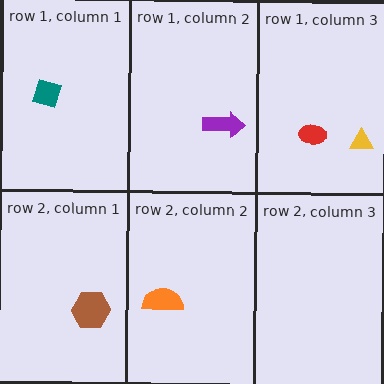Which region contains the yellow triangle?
The row 1, column 3 region.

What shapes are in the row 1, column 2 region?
The purple arrow.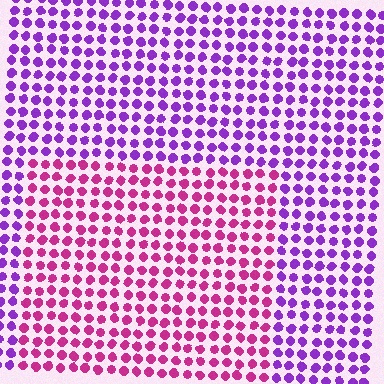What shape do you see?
I see a rectangle.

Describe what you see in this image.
The image is filled with small purple elements in a uniform arrangement. A rectangle-shaped region is visible where the elements are tinted to a slightly different hue, forming a subtle color boundary.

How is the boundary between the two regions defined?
The boundary is defined purely by a slight shift in hue (about 44 degrees). Spacing, size, and orientation are identical on both sides.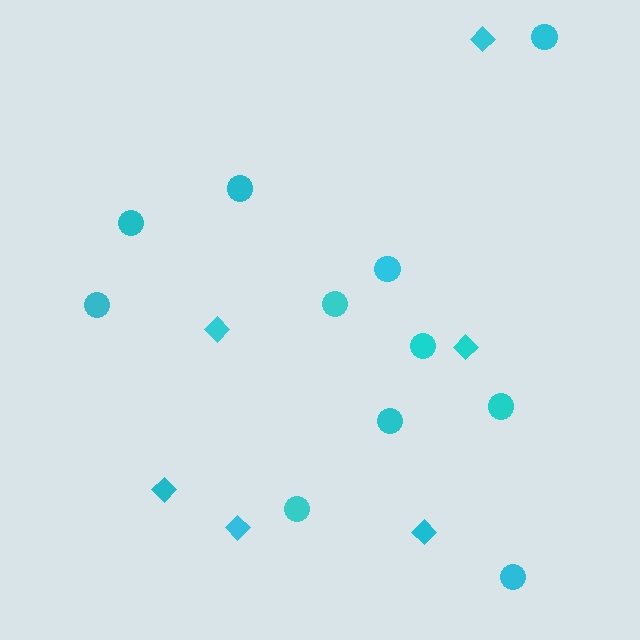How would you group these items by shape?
There are 2 groups: one group of circles (11) and one group of diamonds (6).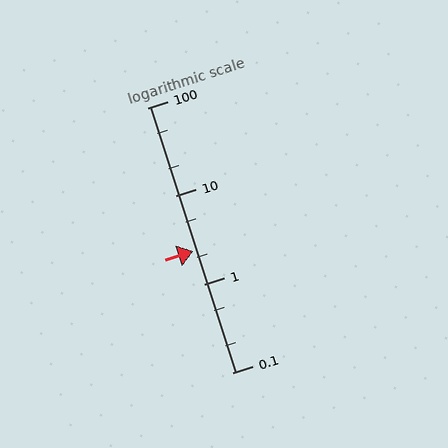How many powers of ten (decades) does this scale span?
The scale spans 3 decades, from 0.1 to 100.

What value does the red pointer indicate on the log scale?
The pointer indicates approximately 2.4.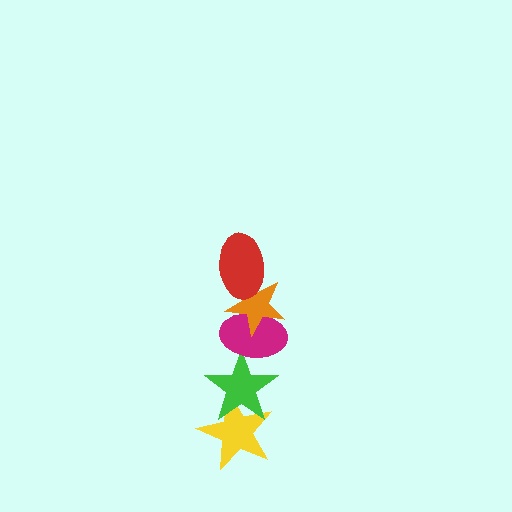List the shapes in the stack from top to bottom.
From top to bottom: the red ellipse, the orange star, the magenta ellipse, the green star, the yellow star.